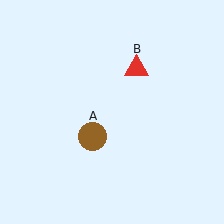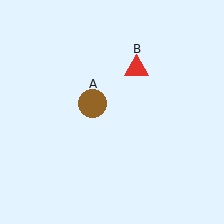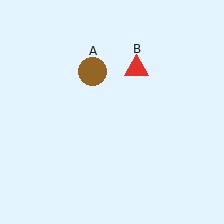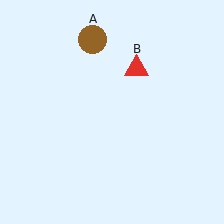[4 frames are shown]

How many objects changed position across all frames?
1 object changed position: brown circle (object A).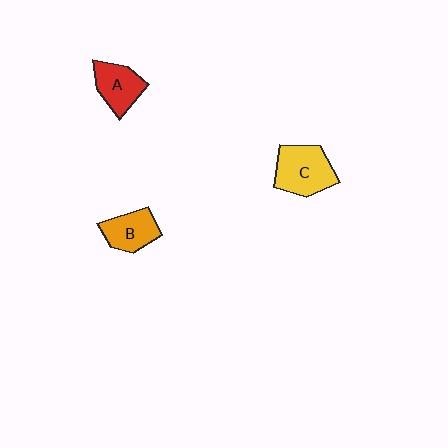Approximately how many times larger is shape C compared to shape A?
Approximately 1.3 times.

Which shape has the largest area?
Shape C (yellow).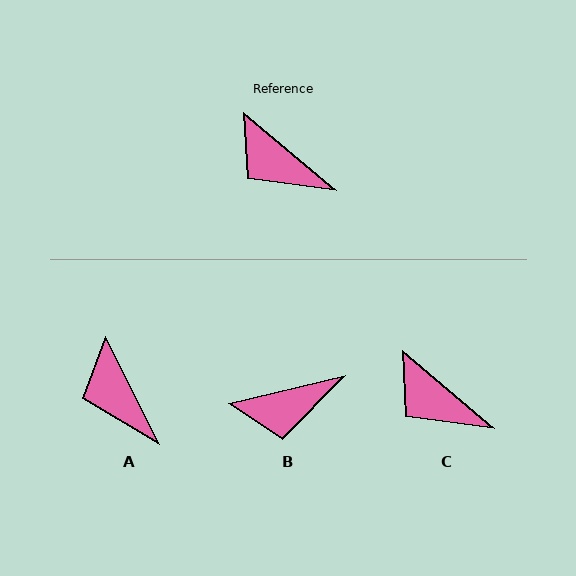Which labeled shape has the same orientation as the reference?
C.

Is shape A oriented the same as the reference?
No, it is off by about 24 degrees.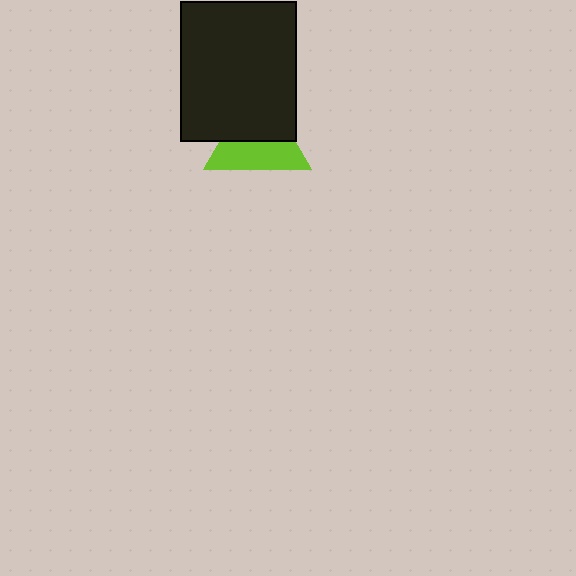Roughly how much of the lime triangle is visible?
About half of it is visible (roughly 51%).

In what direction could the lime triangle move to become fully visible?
The lime triangle could move down. That would shift it out from behind the black rectangle entirely.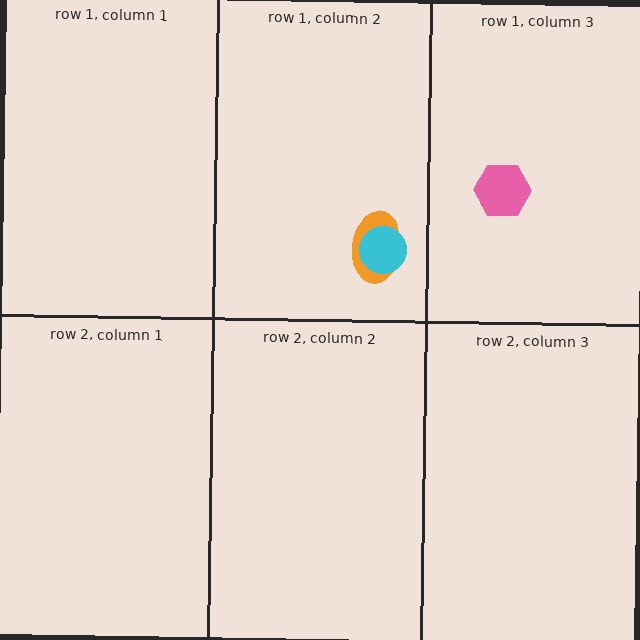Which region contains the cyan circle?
The row 1, column 2 region.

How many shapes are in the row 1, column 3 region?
1.